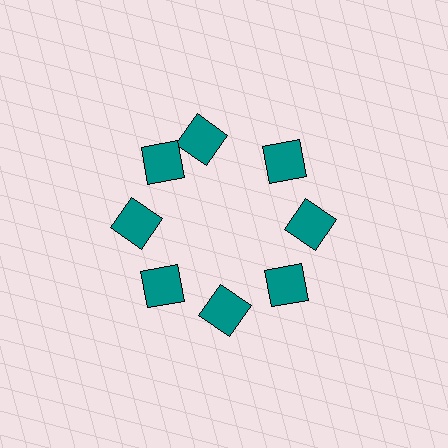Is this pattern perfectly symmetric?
No. The 8 teal squares are arranged in a ring, but one element near the 12 o'clock position is rotated out of alignment along the ring, breaking the 8-fold rotational symmetry.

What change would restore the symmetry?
The symmetry would be restored by rotating it back into even spacing with its neighbors so that all 8 squares sit at equal angles and equal distance from the center.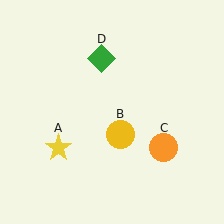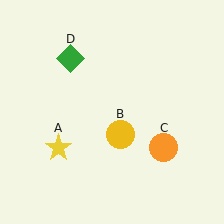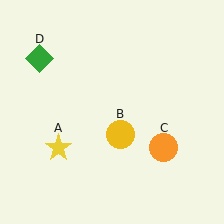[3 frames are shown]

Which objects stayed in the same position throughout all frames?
Yellow star (object A) and yellow circle (object B) and orange circle (object C) remained stationary.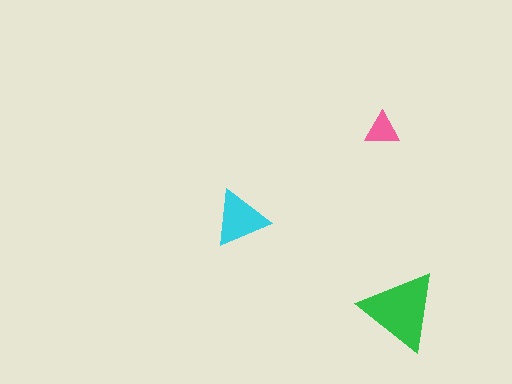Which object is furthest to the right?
The green triangle is rightmost.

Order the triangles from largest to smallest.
the green one, the cyan one, the pink one.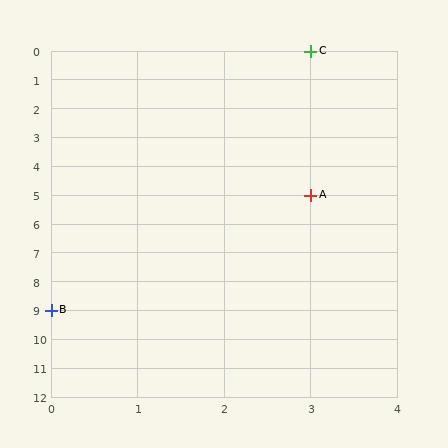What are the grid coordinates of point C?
Point C is at grid coordinates (3, 0).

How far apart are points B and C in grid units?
Points B and C are 3 columns and 9 rows apart (about 9.5 grid units diagonally).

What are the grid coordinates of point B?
Point B is at grid coordinates (0, 9).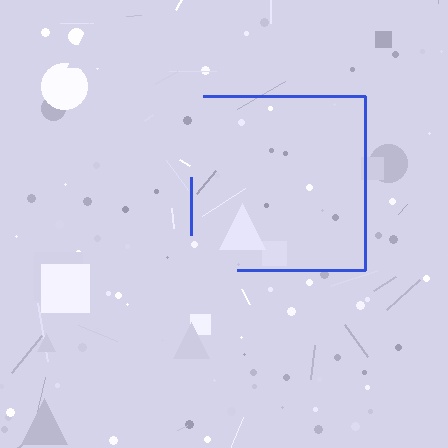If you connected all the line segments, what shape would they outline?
They would outline a square.